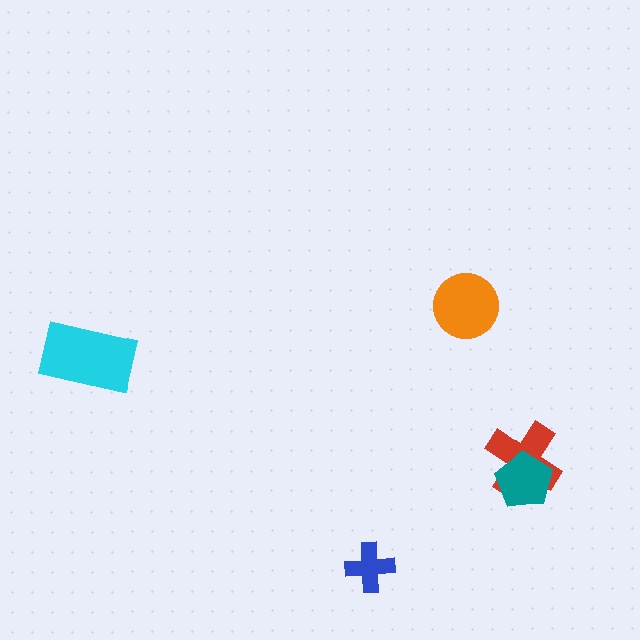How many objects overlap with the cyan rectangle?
0 objects overlap with the cyan rectangle.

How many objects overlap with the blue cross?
0 objects overlap with the blue cross.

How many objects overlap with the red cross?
1 object overlaps with the red cross.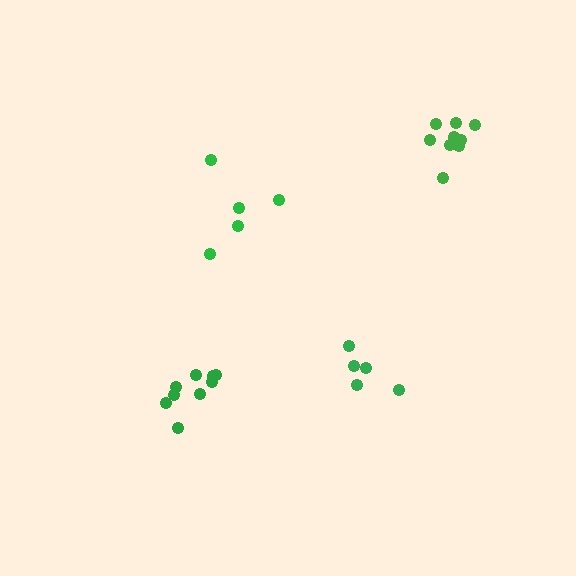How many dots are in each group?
Group 1: 9 dots, Group 2: 5 dots, Group 3: 9 dots, Group 4: 5 dots (28 total).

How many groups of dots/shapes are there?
There are 4 groups.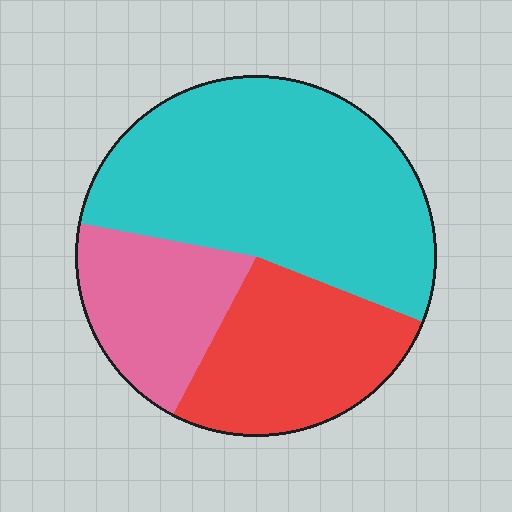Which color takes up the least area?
Pink, at roughly 20%.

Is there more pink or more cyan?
Cyan.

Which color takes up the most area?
Cyan, at roughly 55%.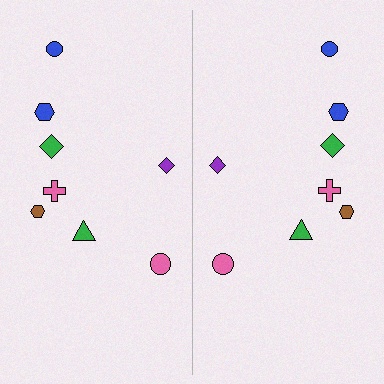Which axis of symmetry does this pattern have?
The pattern has a vertical axis of symmetry running through the center of the image.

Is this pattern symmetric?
Yes, this pattern has bilateral (reflection) symmetry.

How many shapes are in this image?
There are 16 shapes in this image.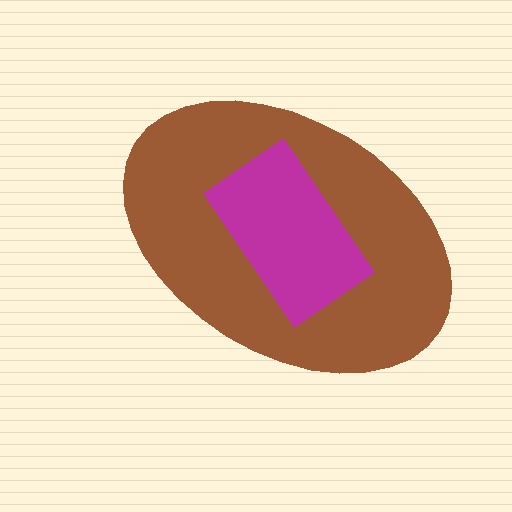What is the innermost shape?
The magenta rectangle.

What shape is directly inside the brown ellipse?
The magenta rectangle.